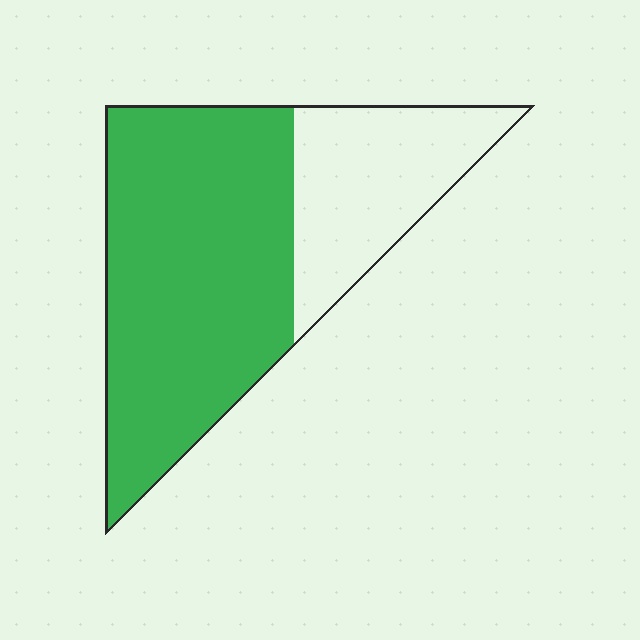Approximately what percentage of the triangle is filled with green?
Approximately 70%.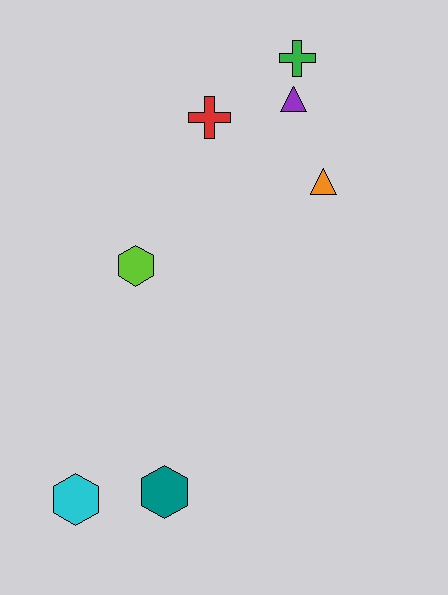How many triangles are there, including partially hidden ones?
There are 2 triangles.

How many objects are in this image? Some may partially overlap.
There are 7 objects.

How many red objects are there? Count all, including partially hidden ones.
There is 1 red object.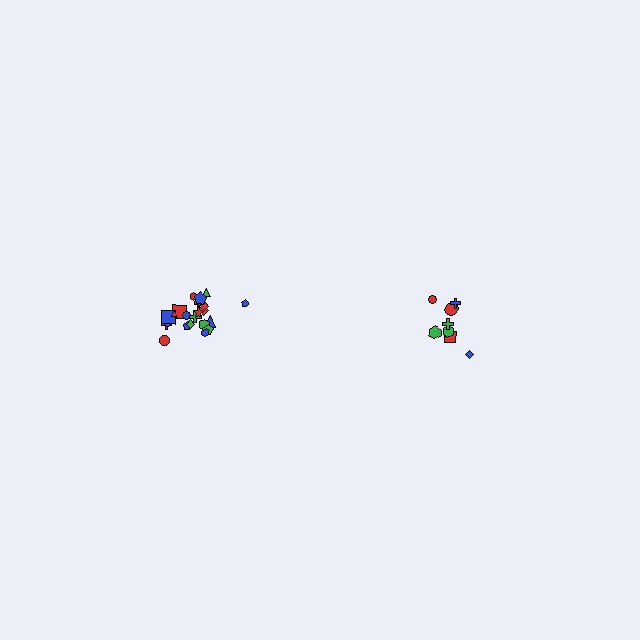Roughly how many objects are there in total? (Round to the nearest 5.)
Roughly 30 objects in total.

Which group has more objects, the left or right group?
The left group.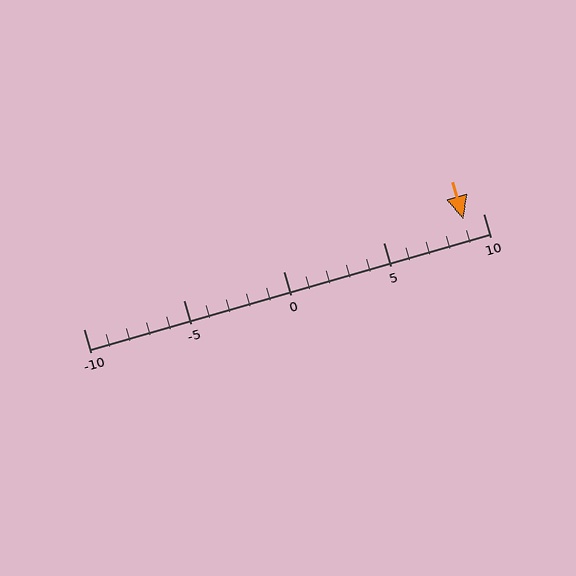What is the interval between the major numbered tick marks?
The major tick marks are spaced 5 units apart.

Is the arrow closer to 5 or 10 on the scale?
The arrow is closer to 10.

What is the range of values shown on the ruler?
The ruler shows values from -10 to 10.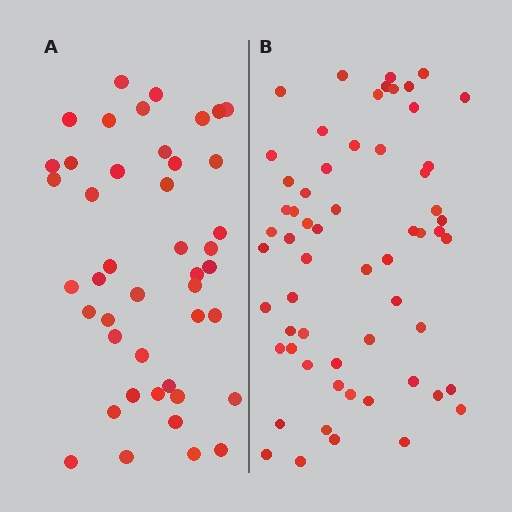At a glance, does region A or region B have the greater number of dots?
Region B (the right region) has more dots.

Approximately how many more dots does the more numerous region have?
Region B has approximately 15 more dots than region A.